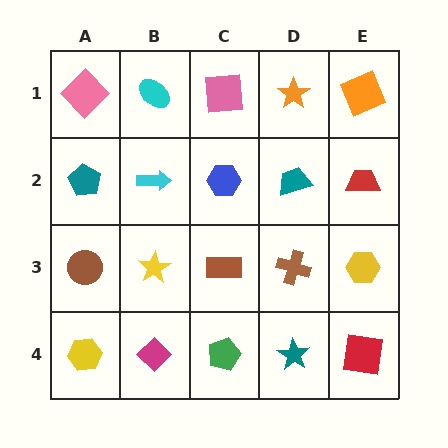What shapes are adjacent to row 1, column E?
A red trapezoid (row 2, column E), an orange star (row 1, column D).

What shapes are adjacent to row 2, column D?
An orange star (row 1, column D), a brown cross (row 3, column D), a blue hexagon (row 2, column C), a red trapezoid (row 2, column E).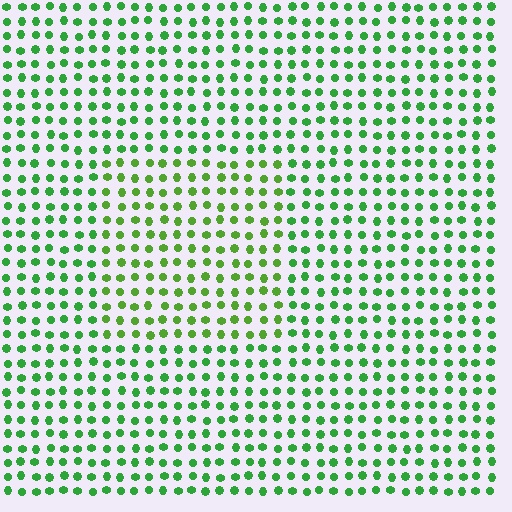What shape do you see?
I see a rectangle.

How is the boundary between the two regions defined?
The boundary is defined purely by a slight shift in hue (about 23 degrees). Spacing, size, and orientation are identical on both sides.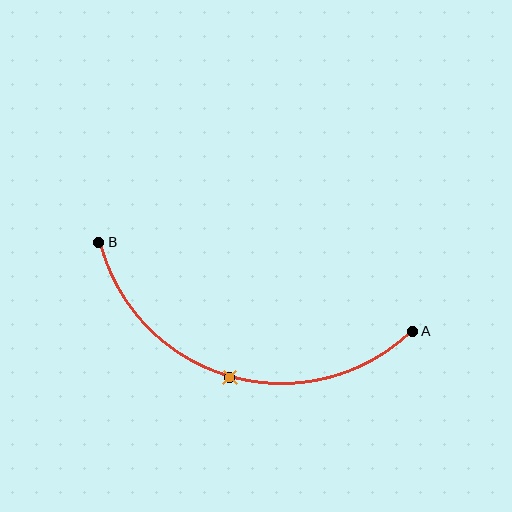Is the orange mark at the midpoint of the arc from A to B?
Yes. The orange mark lies on the arc at equal arc-length from both A and B — it is the arc midpoint.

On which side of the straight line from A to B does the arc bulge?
The arc bulges below the straight line connecting A and B.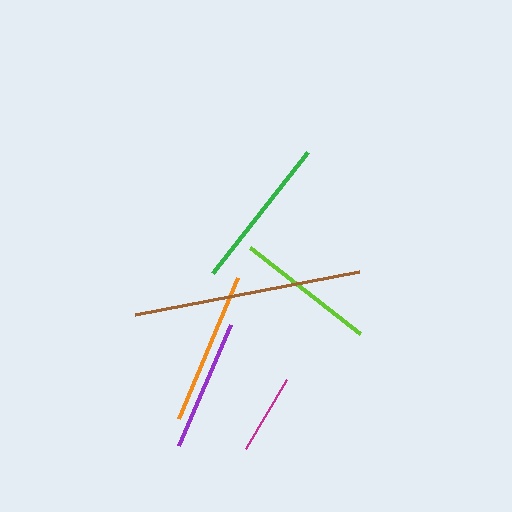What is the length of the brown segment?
The brown segment is approximately 228 pixels long.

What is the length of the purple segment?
The purple segment is approximately 131 pixels long.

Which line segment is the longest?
The brown line is the longest at approximately 228 pixels.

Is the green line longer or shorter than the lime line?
The green line is longer than the lime line.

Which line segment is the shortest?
The magenta line is the shortest at approximately 80 pixels.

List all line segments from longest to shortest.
From longest to shortest: brown, green, orange, lime, purple, magenta.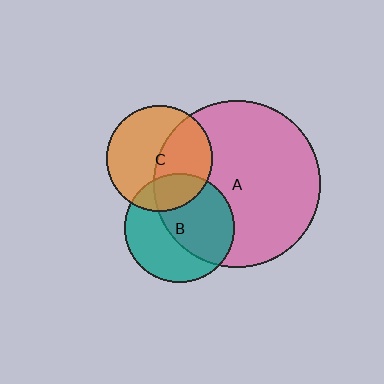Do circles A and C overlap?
Yes.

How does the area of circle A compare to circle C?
Approximately 2.5 times.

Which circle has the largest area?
Circle A (pink).